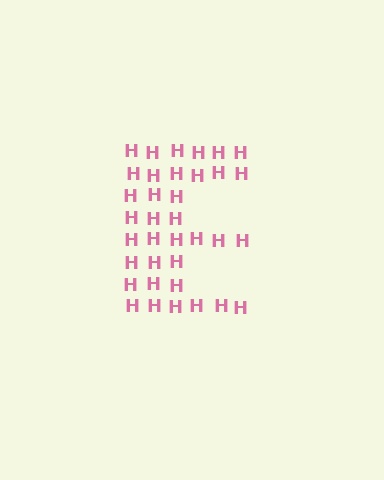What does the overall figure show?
The overall figure shows the letter E.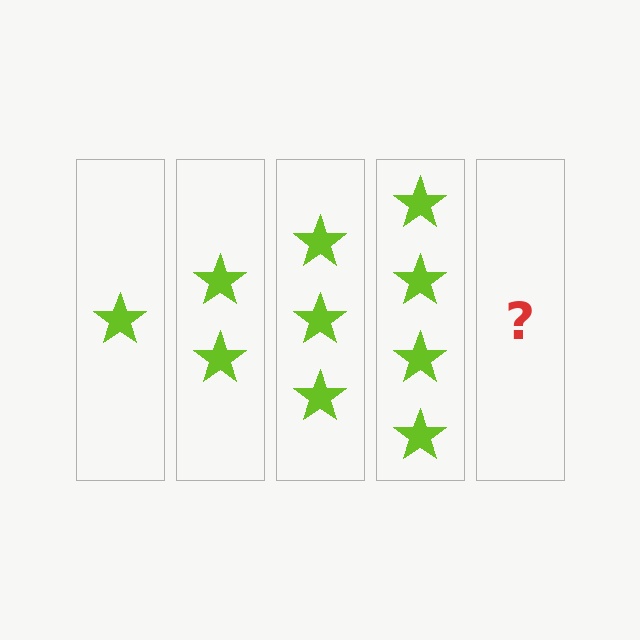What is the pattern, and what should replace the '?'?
The pattern is that each step adds one more star. The '?' should be 5 stars.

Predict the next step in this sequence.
The next step is 5 stars.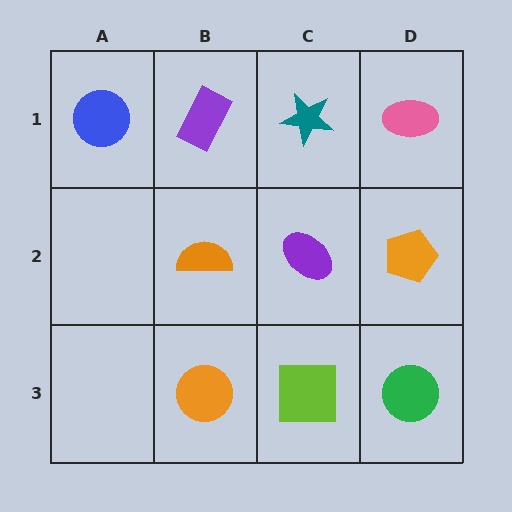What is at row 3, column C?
A lime square.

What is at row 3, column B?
An orange circle.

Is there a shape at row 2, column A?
No, that cell is empty.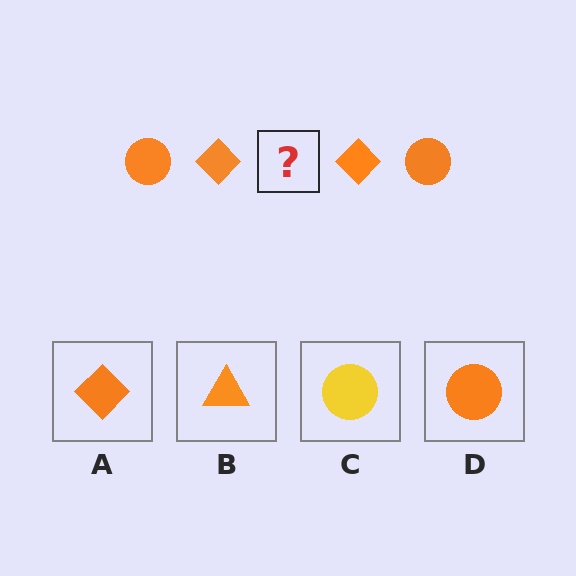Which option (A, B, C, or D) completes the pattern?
D.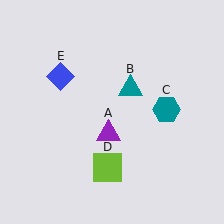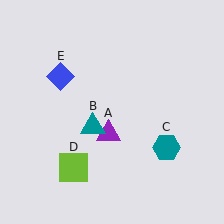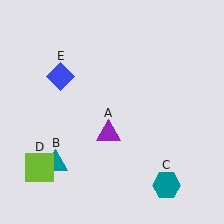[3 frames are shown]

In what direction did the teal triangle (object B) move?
The teal triangle (object B) moved down and to the left.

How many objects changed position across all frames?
3 objects changed position: teal triangle (object B), teal hexagon (object C), lime square (object D).